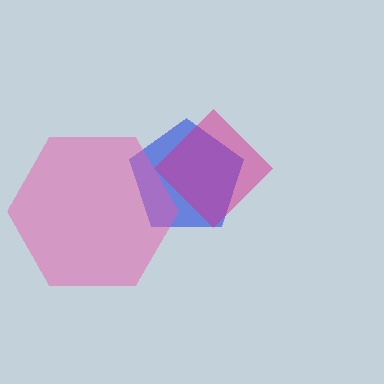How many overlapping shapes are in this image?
There are 3 overlapping shapes in the image.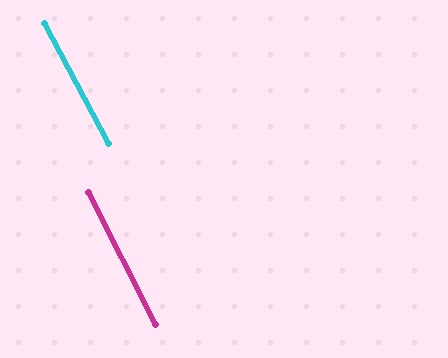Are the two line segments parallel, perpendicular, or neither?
Parallel — their directions differ by only 0.8°.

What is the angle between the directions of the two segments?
Approximately 1 degree.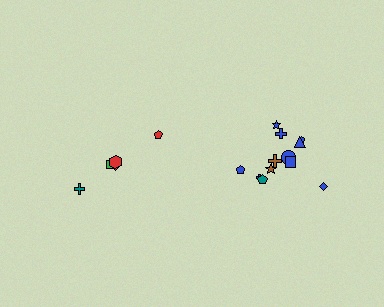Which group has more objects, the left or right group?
The right group.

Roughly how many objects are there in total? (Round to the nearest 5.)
Roughly 15 objects in total.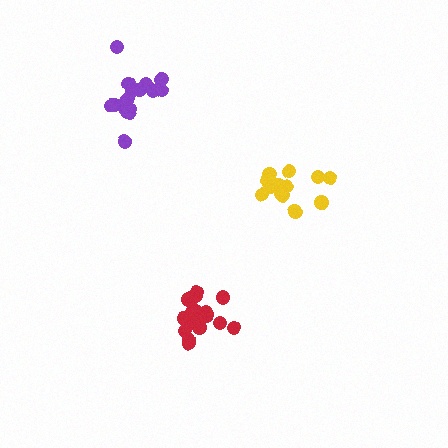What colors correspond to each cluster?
The clusters are colored: yellow, red, purple.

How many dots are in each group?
Group 1: 14 dots, Group 2: 19 dots, Group 3: 16 dots (49 total).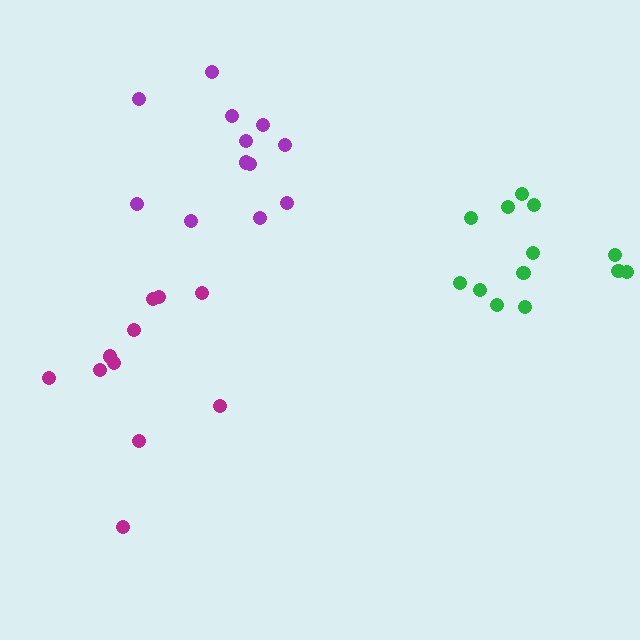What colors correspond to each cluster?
The clusters are colored: green, purple, magenta.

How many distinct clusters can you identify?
There are 3 distinct clusters.